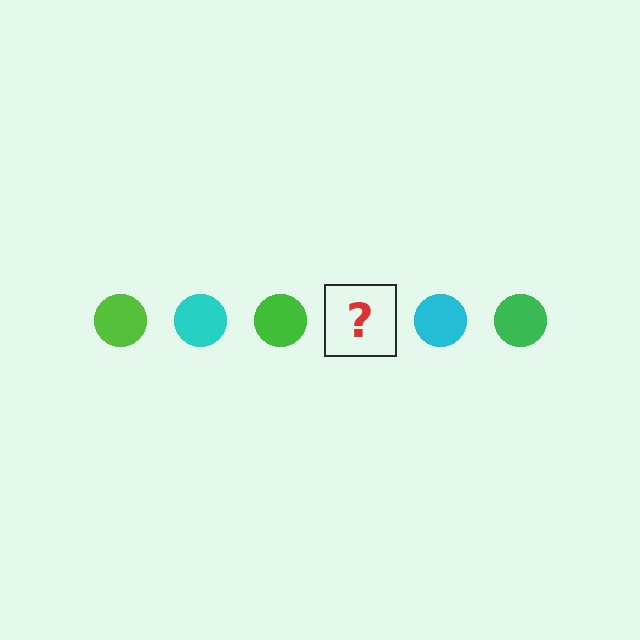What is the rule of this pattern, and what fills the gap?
The rule is that the pattern cycles through lime, cyan, green circles. The gap should be filled with a lime circle.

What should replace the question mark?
The question mark should be replaced with a lime circle.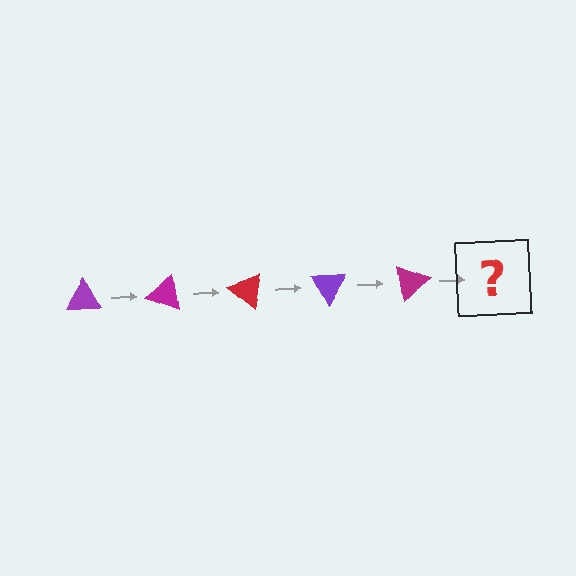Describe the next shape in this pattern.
It should be a red triangle, rotated 100 degrees from the start.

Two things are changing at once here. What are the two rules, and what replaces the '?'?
The two rules are that it rotates 20 degrees each step and the color cycles through purple, magenta, and red. The '?' should be a red triangle, rotated 100 degrees from the start.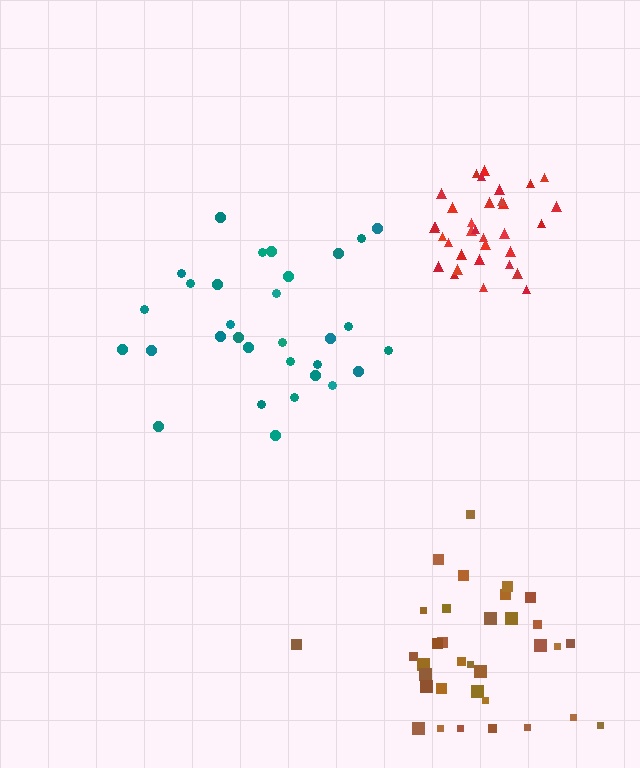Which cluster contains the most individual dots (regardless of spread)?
Brown (34).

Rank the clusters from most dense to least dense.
red, brown, teal.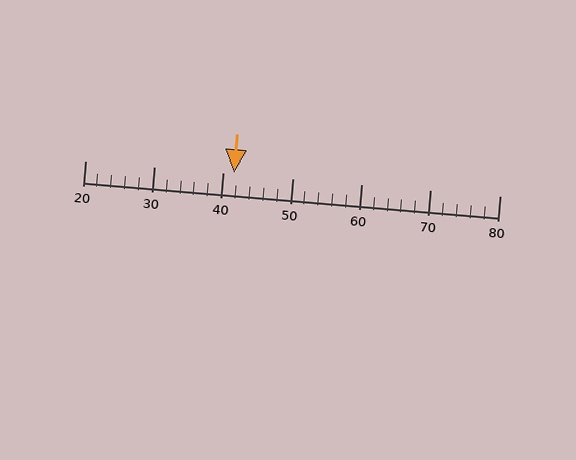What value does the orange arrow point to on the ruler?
The orange arrow points to approximately 42.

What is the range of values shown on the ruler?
The ruler shows values from 20 to 80.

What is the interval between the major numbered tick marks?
The major tick marks are spaced 10 units apart.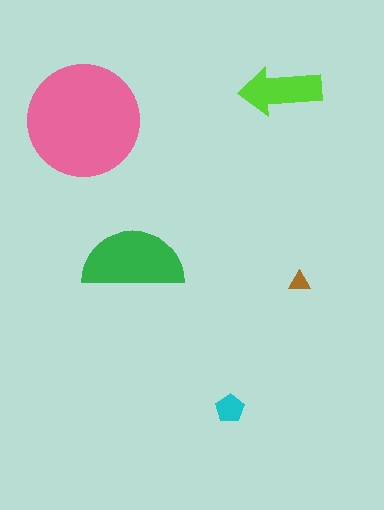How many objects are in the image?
There are 5 objects in the image.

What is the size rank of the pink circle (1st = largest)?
1st.